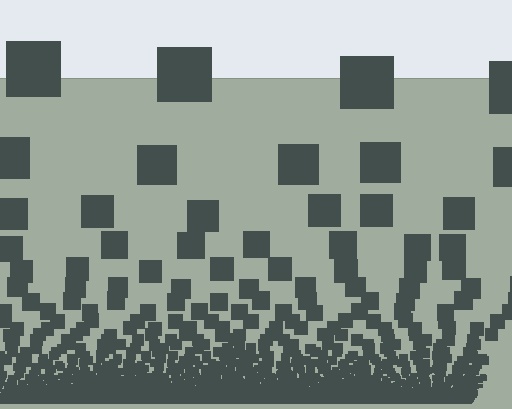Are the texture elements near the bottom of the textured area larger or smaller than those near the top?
Smaller. The gradient is inverted — elements near the bottom are smaller and denser.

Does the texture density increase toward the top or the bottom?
Density increases toward the bottom.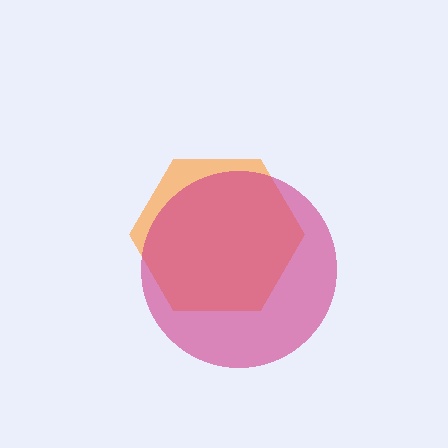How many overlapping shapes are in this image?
There are 2 overlapping shapes in the image.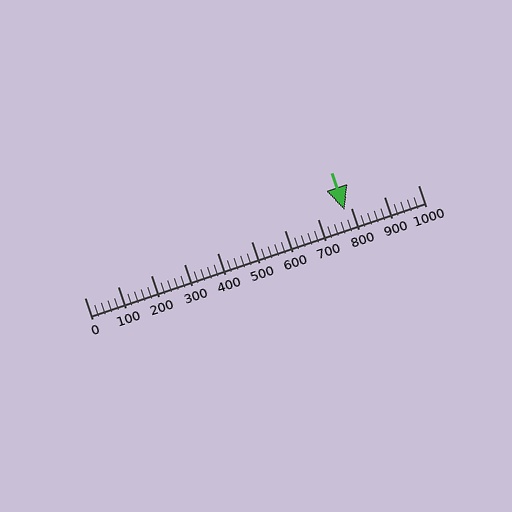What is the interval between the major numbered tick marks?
The major tick marks are spaced 100 units apart.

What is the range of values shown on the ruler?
The ruler shows values from 0 to 1000.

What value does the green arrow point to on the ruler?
The green arrow points to approximately 780.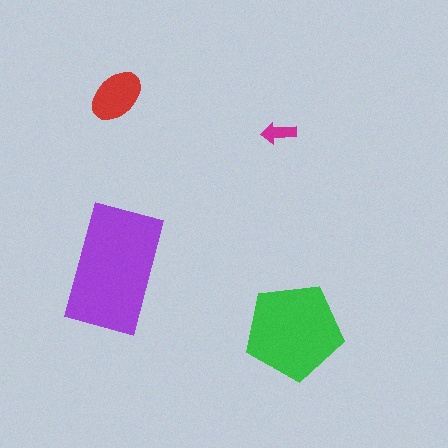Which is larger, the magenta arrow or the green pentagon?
The green pentagon.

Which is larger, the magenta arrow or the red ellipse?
The red ellipse.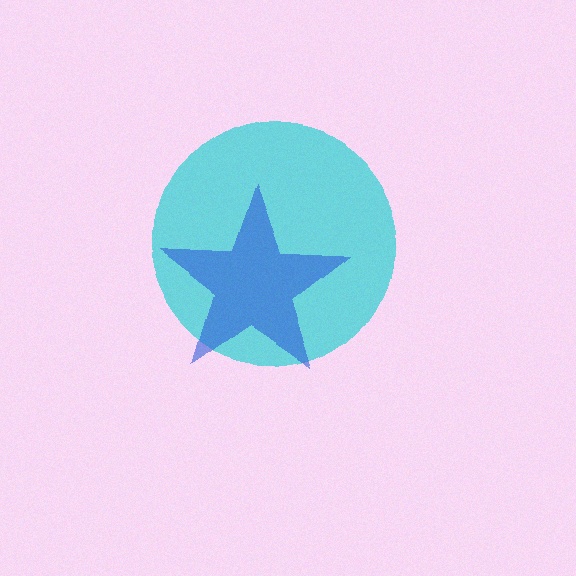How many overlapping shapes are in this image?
There are 2 overlapping shapes in the image.